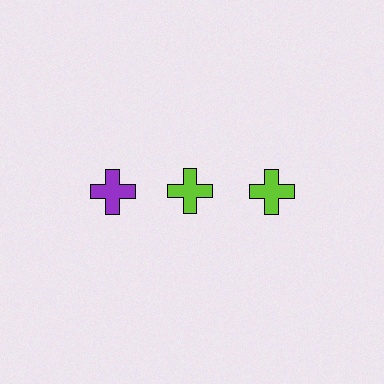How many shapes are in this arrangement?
There are 3 shapes arranged in a grid pattern.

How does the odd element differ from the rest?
It has a different color: purple instead of lime.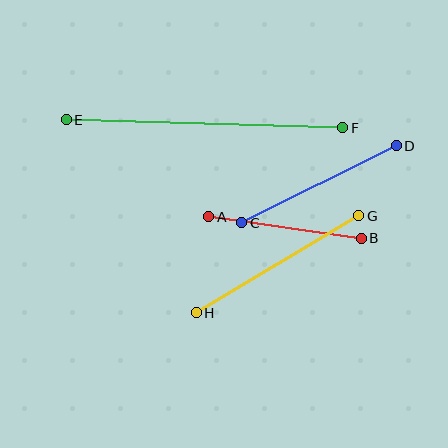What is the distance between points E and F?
The distance is approximately 276 pixels.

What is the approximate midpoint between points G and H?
The midpoint is at approximately (278, 264) pixels.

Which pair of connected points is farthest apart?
Points E and F are farthest apart.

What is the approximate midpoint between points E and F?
The midpoint is at approximately (204, 124) pixels.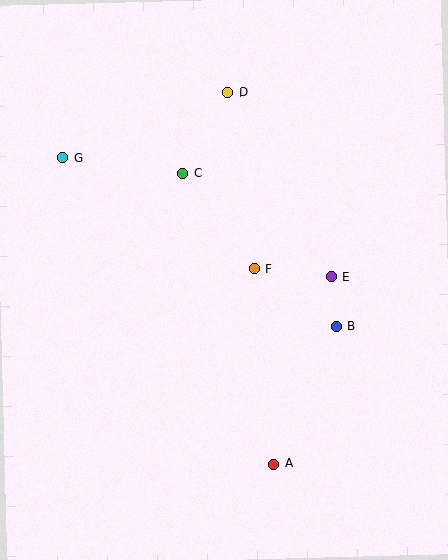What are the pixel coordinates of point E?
Point E is at (331, 277).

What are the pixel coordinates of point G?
Point G is at (62, 158).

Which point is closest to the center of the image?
Point F at (254, 269) is closest to the center.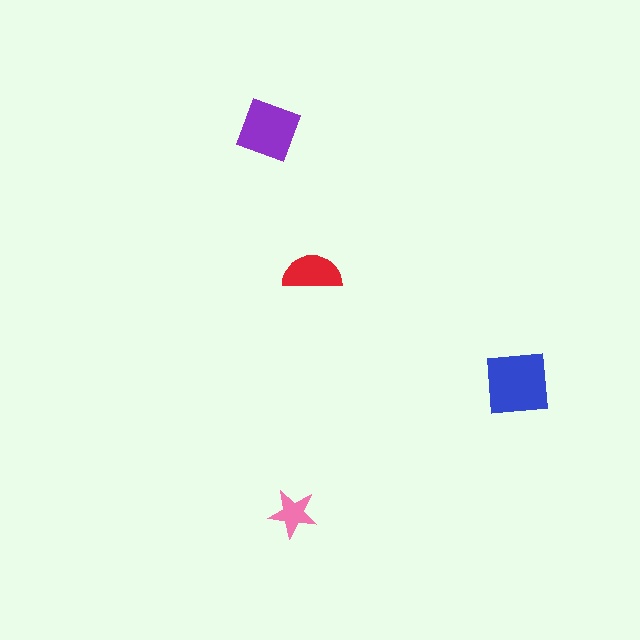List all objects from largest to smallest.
The blue square, the purple diamond, the red semicircle, the pink star.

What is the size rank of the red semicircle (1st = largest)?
3rd.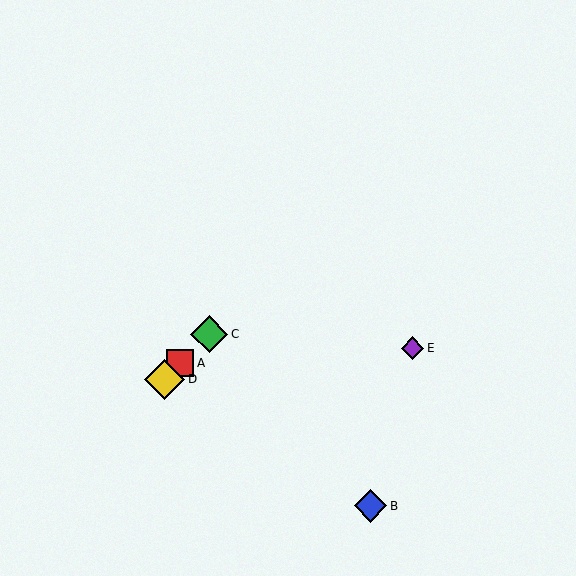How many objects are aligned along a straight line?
3 objects (A, C, D) are aligned along a straight line.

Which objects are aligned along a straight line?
Objects A, C, D are aligned along a straight line.